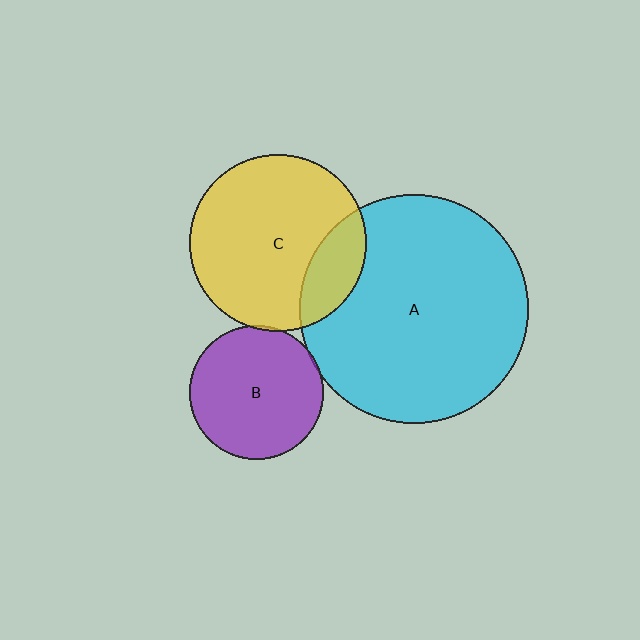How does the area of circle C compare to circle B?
Approximately 1.7 times.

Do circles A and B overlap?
Yes.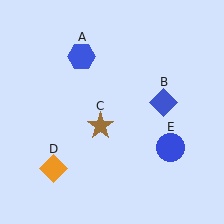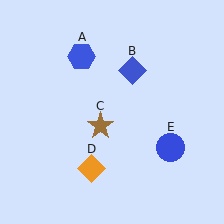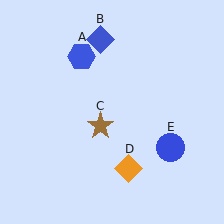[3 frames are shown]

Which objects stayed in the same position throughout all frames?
Blue hexagon (object A) and brown star (object C) and blue circle (object E) remained stationary.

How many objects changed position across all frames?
2 objects changed position: blue diamond (object B), orange diamond (object D).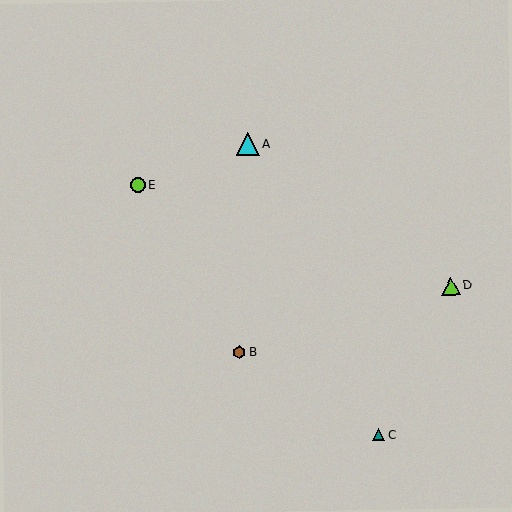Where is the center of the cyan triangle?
The center of the cyan triangle is at (248, 144).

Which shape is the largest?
The cyan triangle (labeled A) is the largest.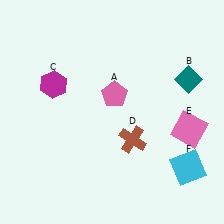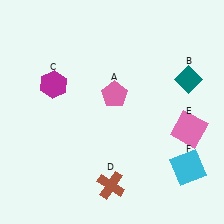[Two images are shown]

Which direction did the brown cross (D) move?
The brown cross (D) moved down.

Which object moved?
The brown cross (D) moved down.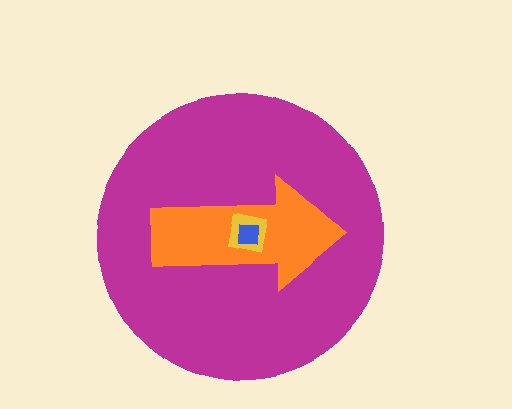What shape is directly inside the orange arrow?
The yellow square.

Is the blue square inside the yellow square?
Yes.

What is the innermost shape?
The blue square.